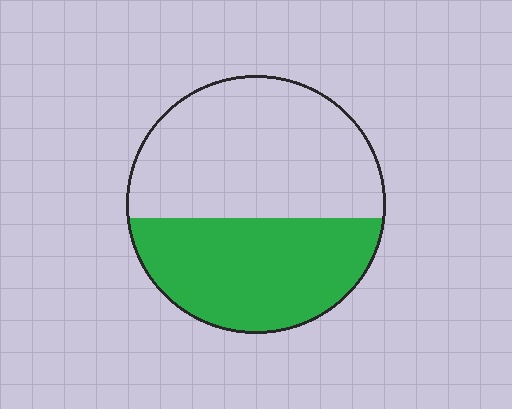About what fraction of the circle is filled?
About two fifths (2/5).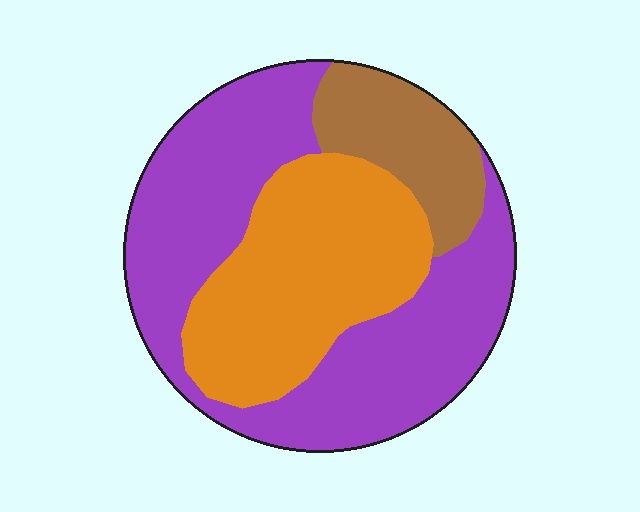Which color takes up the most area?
Purple, at roughly 50%.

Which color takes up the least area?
Brown, at roughly 15%.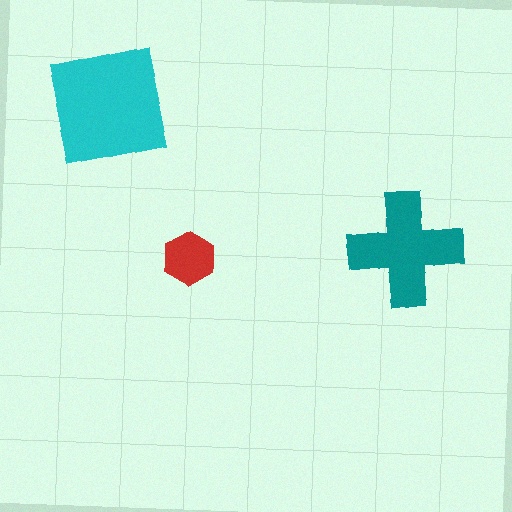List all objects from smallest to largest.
The red hexagon, the teal cross, the cyan square.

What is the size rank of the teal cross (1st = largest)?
2nd.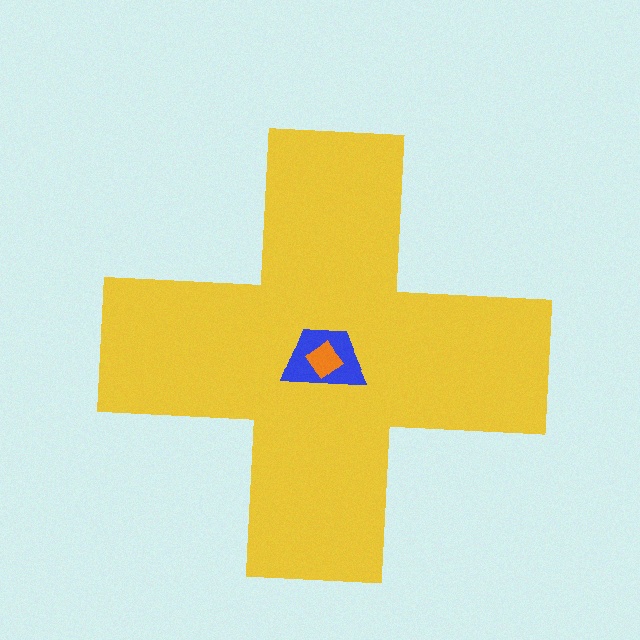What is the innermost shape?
The orange diamond.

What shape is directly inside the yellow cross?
The blue trapezoid.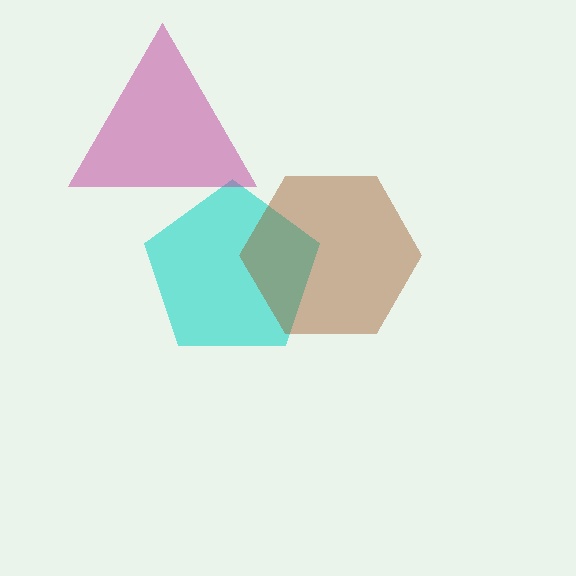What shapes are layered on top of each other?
The layered shapes are: a cyan pentagon, a brown hexagon, a magenta triangle.